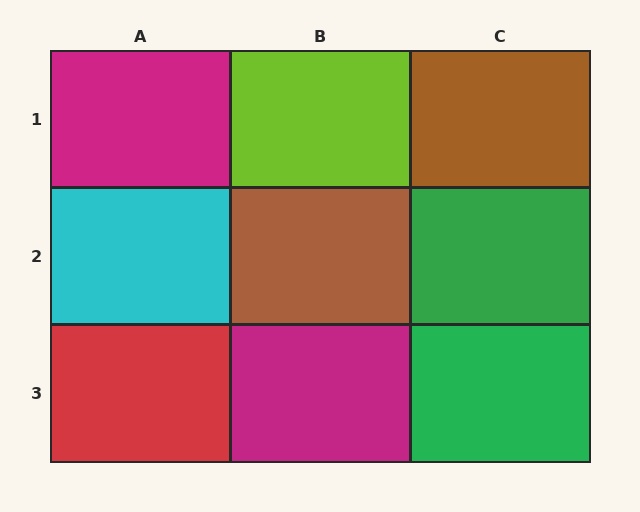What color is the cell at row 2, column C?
Green.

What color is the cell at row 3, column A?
Red.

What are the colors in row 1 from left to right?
Magenta, lime, brown.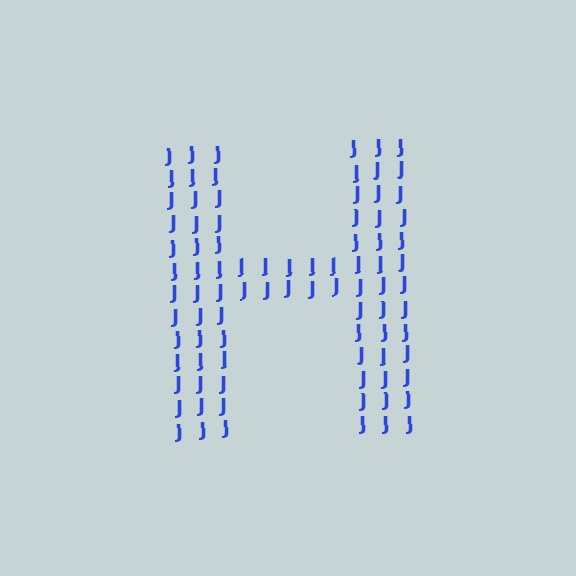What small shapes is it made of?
It is made of small letter J's.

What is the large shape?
The large shape is the letter H.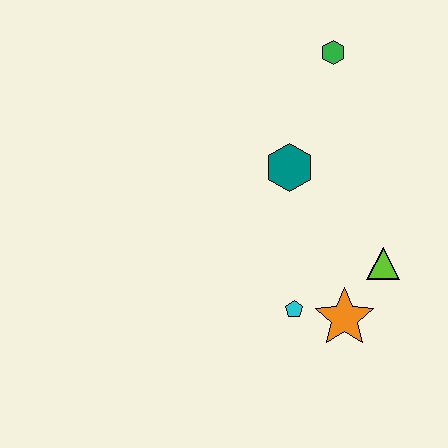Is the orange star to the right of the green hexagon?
Yes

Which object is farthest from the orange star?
The green hexagon is farthest from the orange star.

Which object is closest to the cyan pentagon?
The orange star is closest to the cyan pentagon.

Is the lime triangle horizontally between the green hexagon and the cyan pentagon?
No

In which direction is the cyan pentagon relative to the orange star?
The cyan pentagon is to the left of the orange star.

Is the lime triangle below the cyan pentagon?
No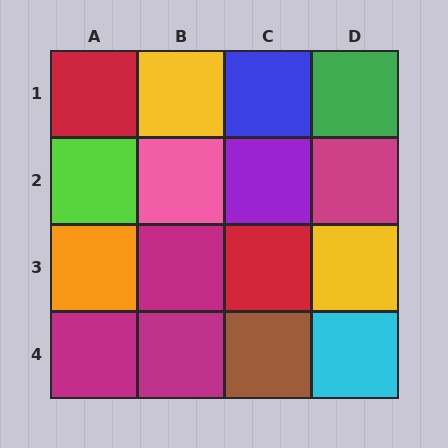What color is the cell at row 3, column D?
Yellow.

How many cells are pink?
1 cell is pink.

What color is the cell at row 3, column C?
Red.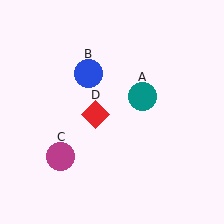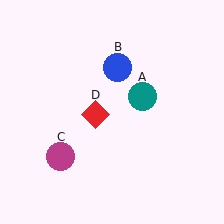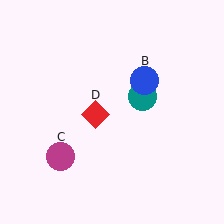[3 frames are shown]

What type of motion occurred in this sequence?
The blue circle (object B) rotated clockwise around the center of the scene.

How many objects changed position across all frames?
1 object changed position: blue circle (object B).